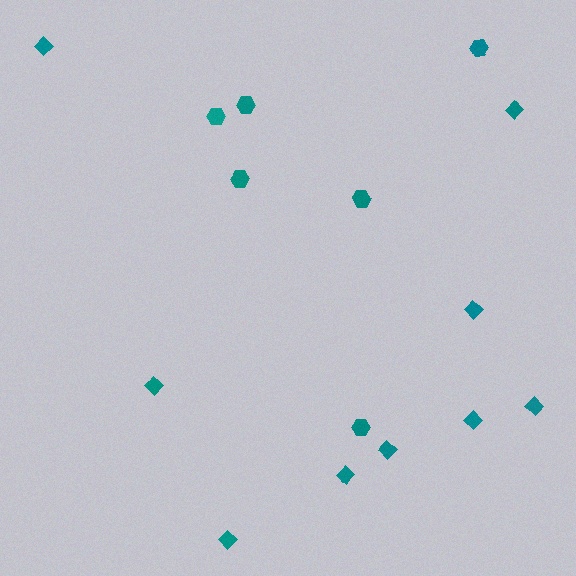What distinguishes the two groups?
There are 2 groups: one group of diamonds (9) and one group of hexagons (6).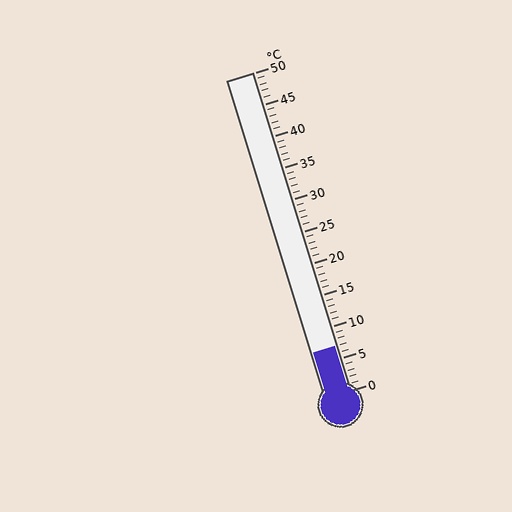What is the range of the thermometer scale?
The thermometer scale ranges from 0°C to 50°C.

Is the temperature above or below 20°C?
The temperature is below 20°C.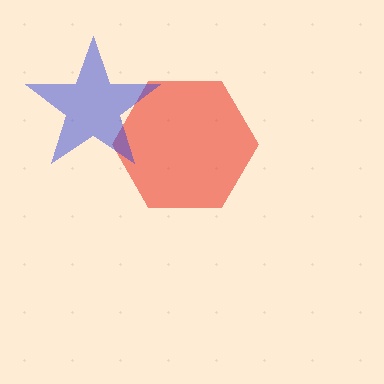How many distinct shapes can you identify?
There are 2 distinct shapes: a red hexagon, a blue star.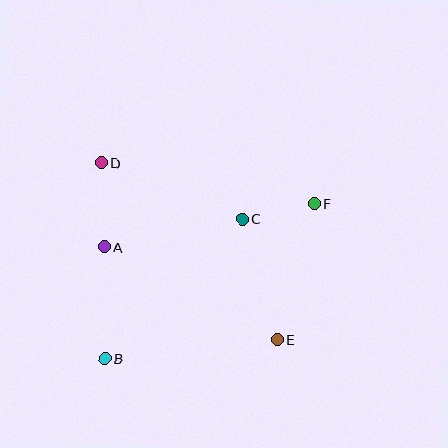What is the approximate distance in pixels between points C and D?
The distance between C and D is approximately 152 pixels.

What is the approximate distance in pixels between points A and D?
The distance between A and D is approximately 84 pixels.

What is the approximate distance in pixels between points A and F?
The distance between A and F is approximately 214 pixels.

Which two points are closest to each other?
Points C and F are closest to each other.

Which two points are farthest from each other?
Points B and F are farthest from each other.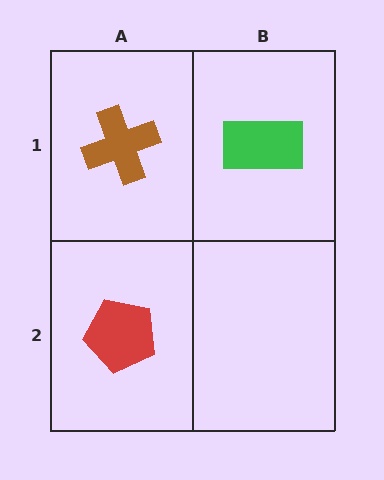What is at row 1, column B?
A green rectangle.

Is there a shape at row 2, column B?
No, that cell is empty.